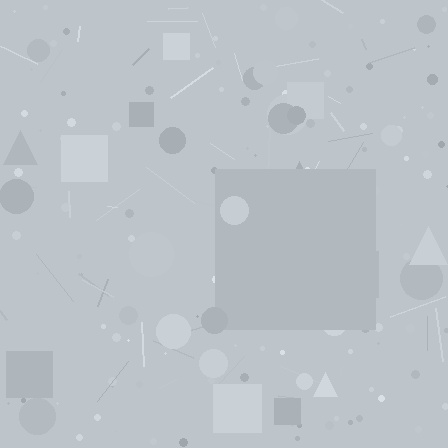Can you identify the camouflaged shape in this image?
The camouflaged shape is a square.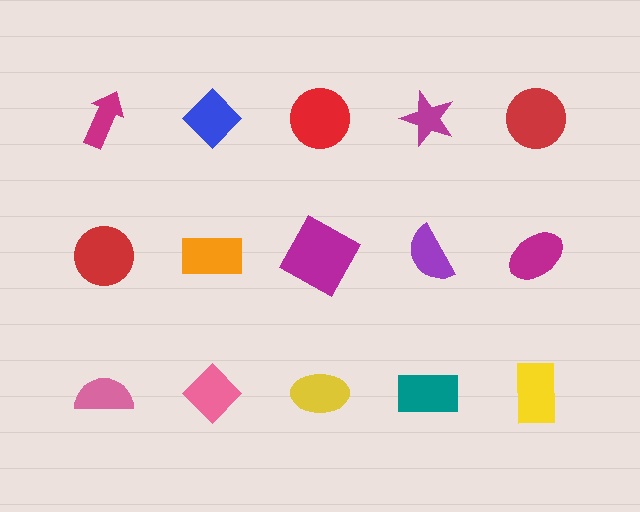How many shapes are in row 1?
5 shapes.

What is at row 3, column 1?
A pink semicircle.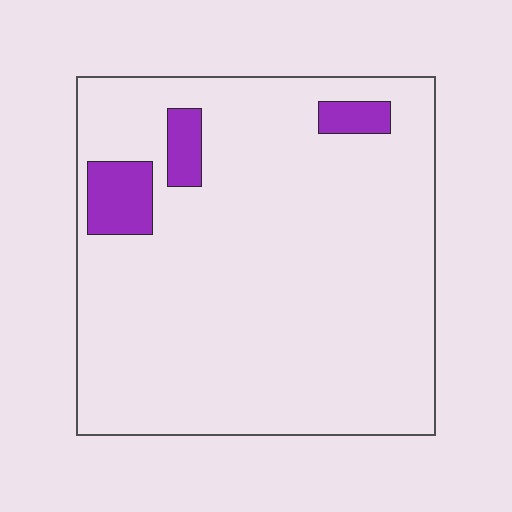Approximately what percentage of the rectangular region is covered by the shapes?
Approximately 10%.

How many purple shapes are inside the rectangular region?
3.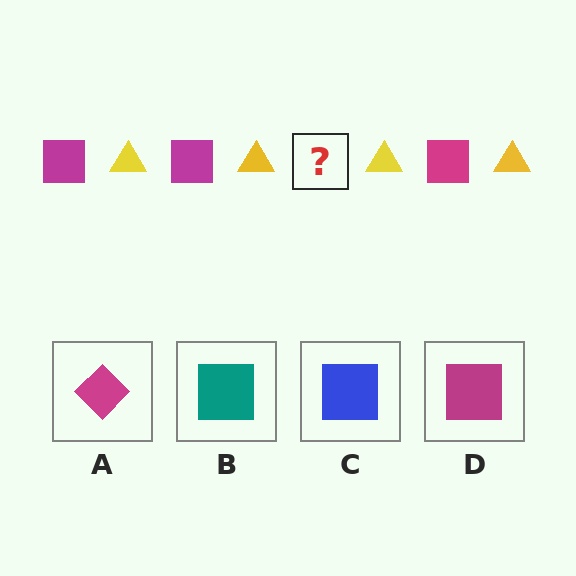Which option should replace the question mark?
Option D.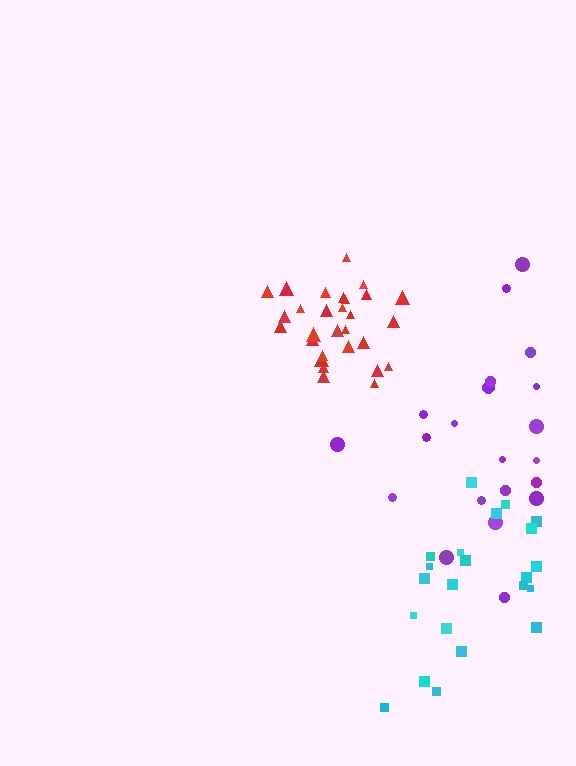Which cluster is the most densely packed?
Red.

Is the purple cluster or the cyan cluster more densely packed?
Cyan.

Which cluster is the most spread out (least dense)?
Purple.